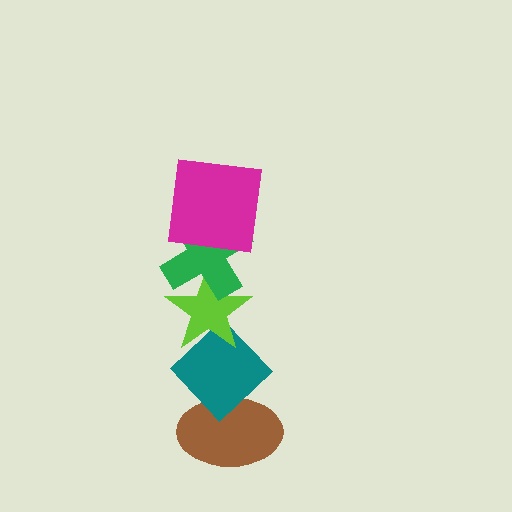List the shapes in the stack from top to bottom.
From top to bottom: the magenta square, the green cross, the lime star, the teal diamond, the brown ellipse.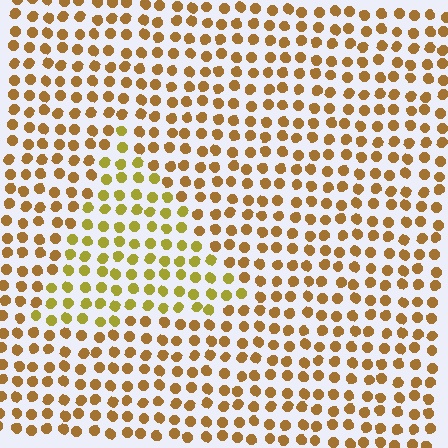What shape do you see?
I see a triangle.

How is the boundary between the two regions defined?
The boundary is defined purely by a slight shift in hue (about 26 degrees). Spacing, size, and orientation are identical on both sides.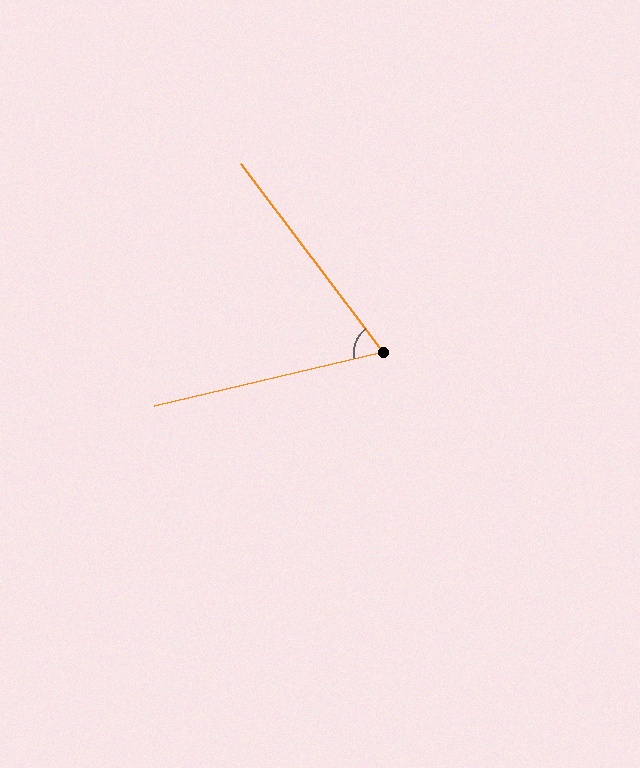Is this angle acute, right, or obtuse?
It is acute.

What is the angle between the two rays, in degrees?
Approximately 66 degrees.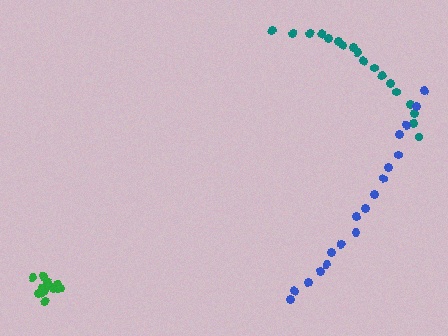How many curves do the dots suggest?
There are 3 distinct paths.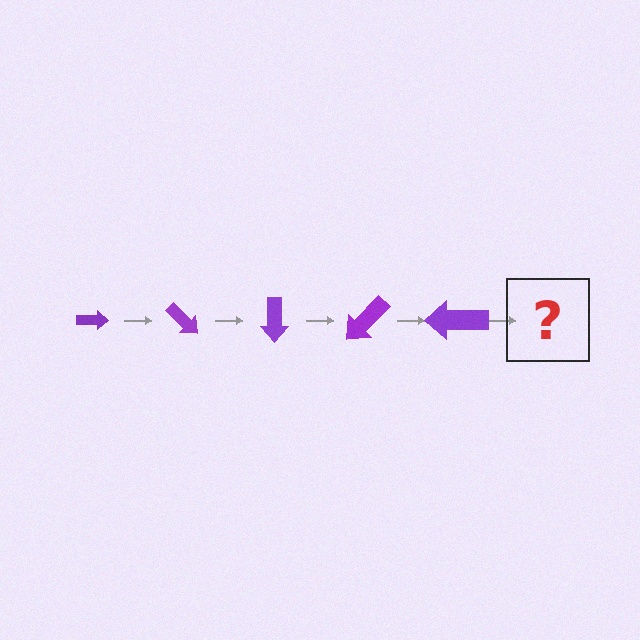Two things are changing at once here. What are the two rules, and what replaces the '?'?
The two rules are that the arrow grows larger each step and it rotates 45 degrees each step. The '?' should be an arrow, larger than the previous one and rotated 225 degrees from the start.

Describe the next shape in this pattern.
It should be an arrow, larger than the previous one and rotated 225 degrees from the start.